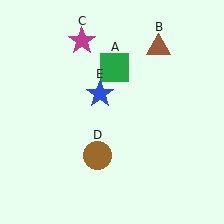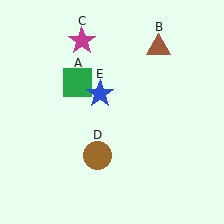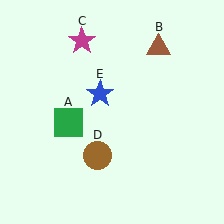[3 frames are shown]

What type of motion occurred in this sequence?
The green square (object A) rotated counterclockwise around the center of the scene.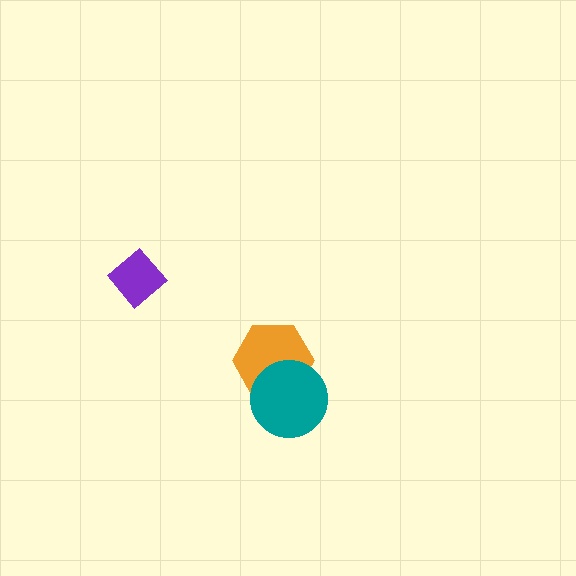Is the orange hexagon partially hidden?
Yes, it is partially covered by another shape.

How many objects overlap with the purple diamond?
0 objects overlap with the purple diamond.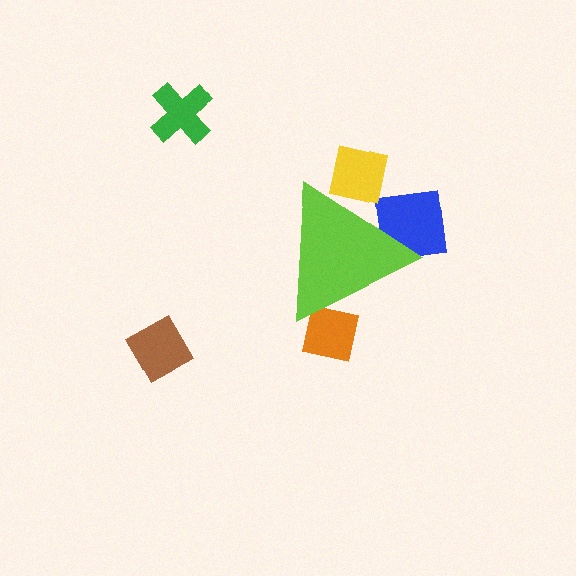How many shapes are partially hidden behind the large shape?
3 shapes are partially hidden.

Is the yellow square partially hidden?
Yes, the yellow square is partially hidden behind the lime triangle.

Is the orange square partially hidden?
Yes, the orange square is partially hidden behind the lime triangle.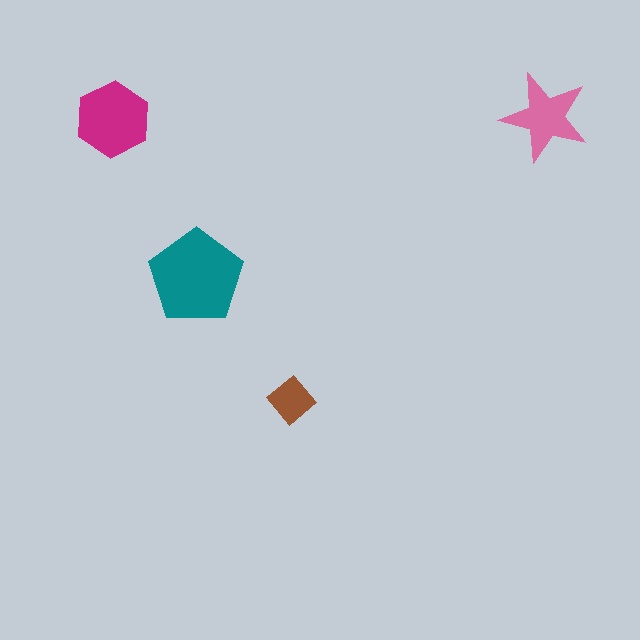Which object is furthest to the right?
The pink star is rightmost.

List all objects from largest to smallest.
The teal pentagon, the magenta hexagon, the pink star, the brown diamond.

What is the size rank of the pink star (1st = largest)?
3rd.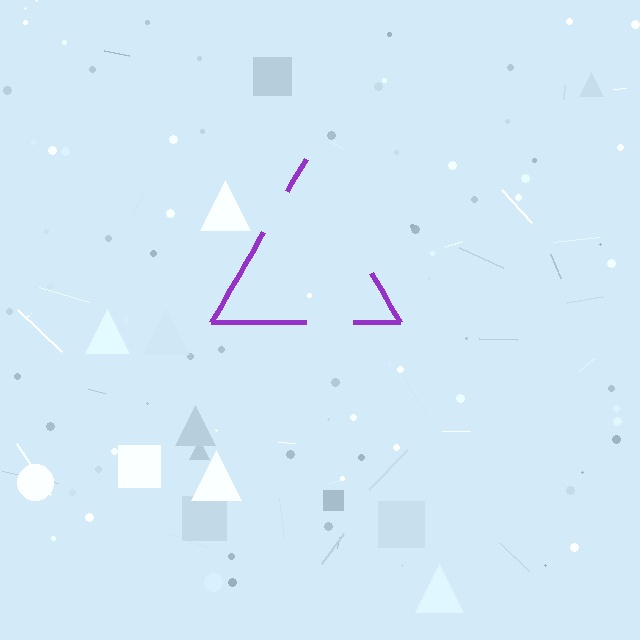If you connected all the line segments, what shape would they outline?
They would outline a triangle.